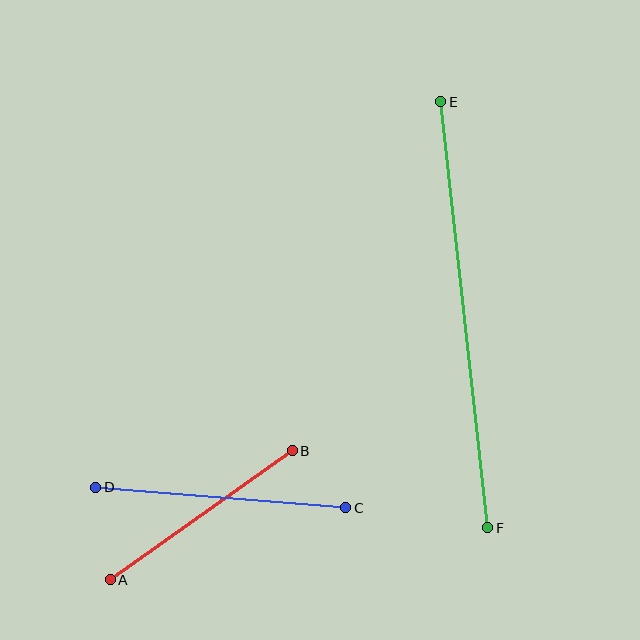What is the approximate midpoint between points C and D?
The midpoint is at approximately (221, 497) pixels.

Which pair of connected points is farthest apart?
Points E and F are farthest apart.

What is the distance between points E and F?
The distance is approximately 429 pixels.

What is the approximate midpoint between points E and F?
The midpoint is at approximately (464, 315) pixels.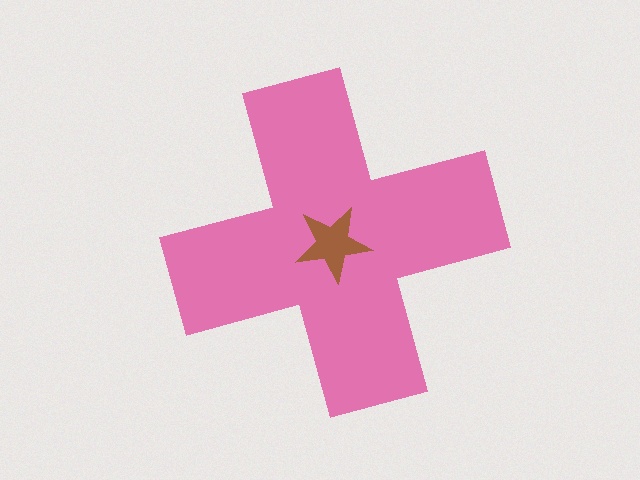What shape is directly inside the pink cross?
The brown star.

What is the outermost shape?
The pink cross.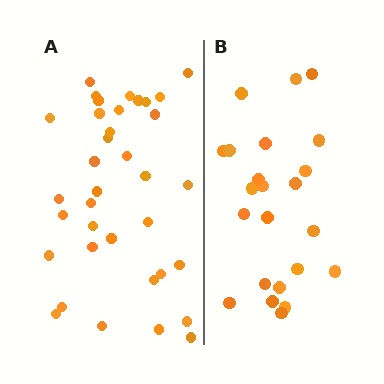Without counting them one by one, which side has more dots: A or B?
Region A (the left region) has more dots.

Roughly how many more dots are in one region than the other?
Region A has approximately 15 more dots than region B.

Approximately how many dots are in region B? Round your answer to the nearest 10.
About 20 dots. (The exact count is 23, which rounds to 20.)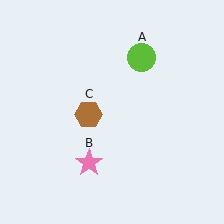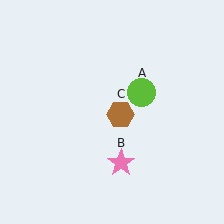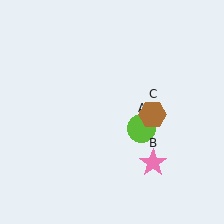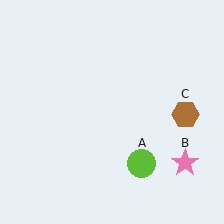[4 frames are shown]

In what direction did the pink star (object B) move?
The pink star (object B) moved right.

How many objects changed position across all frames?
3 objects changed position: lime circle (object A), pink star (object B), brown hexagon (object C).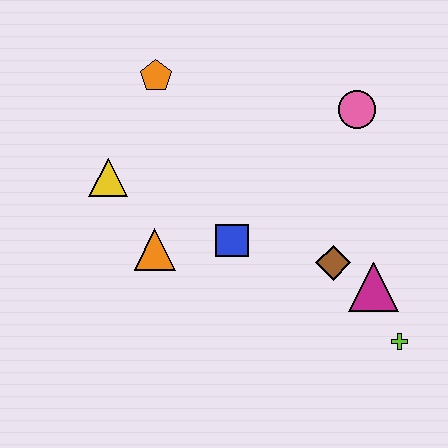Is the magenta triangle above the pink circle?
No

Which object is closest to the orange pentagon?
The yellow triangle is closest to the orange pentagon.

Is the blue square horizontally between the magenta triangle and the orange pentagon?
Yes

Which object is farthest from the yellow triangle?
The lime cross is farthest from the yellow triangle.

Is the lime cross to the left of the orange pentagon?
No